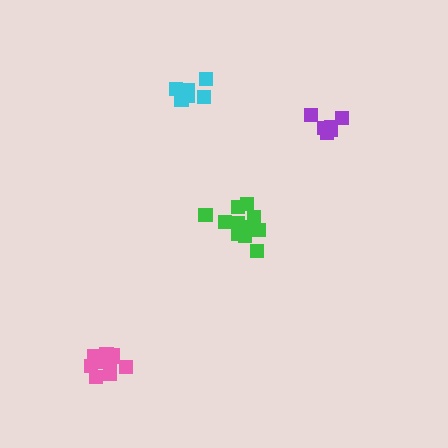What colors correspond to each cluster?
The clusters are colored: cyan, green, pink, purple.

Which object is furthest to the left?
The pink cluster is leftmost.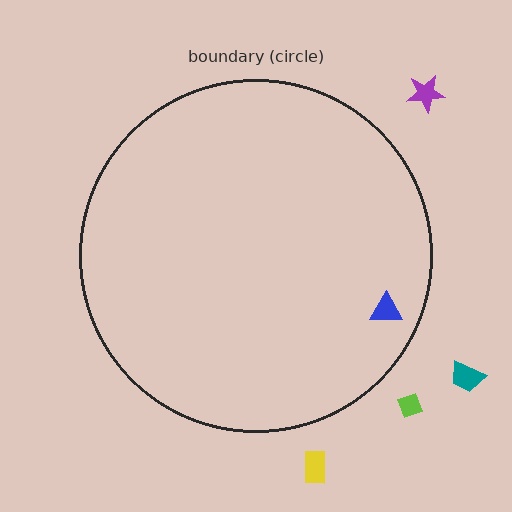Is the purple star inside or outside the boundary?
Outside.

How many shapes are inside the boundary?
1 inside, 4 outside.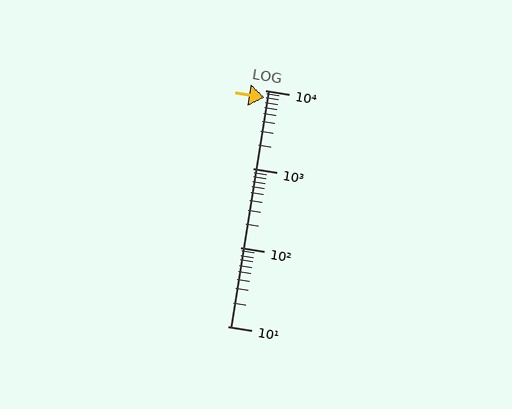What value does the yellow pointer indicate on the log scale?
The pointer indicates approximately 8100.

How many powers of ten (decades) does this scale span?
The scale spans 3 decades, from 10 to 10000.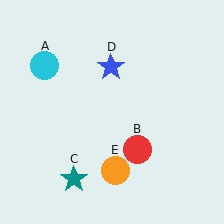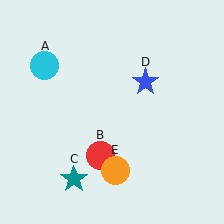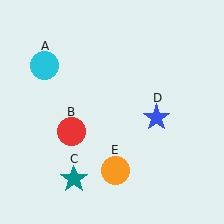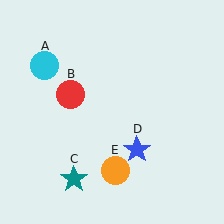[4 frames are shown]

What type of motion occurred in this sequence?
The red circle (object B), blue star (object D) rotated clockwise around the center of the scene.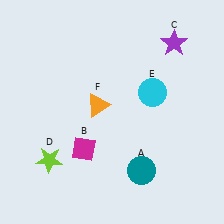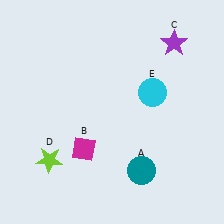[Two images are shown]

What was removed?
The orange triangle (F) was removed in Image 2.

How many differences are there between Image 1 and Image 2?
There is 1 difference between the two images.